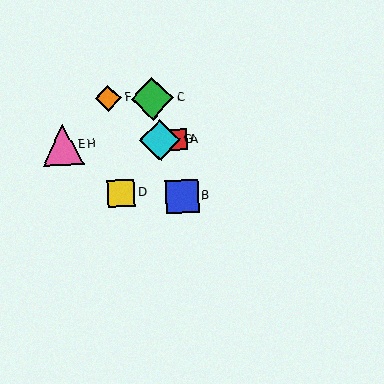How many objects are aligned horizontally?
4 objects (A, E, G, H) are aligned horizontally.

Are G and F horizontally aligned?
No, G is at y≈140 and F is at y≈98.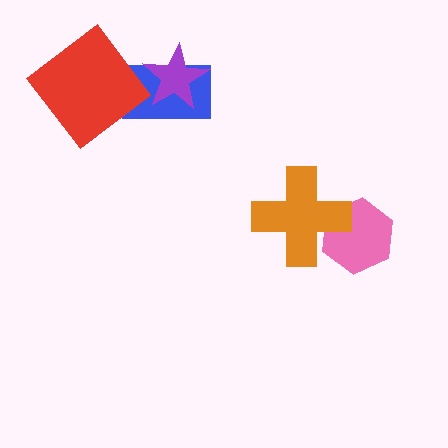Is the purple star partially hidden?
No, no other shape covers it.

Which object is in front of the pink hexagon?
The orange cross is in front of the pink hexagon.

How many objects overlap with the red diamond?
1 object overlaps with the red diamond.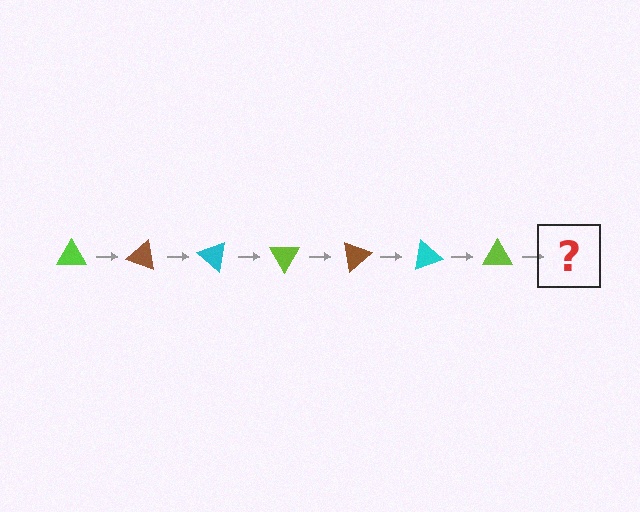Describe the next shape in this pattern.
It should be a brown triangle, rotated 140 degrees from the start.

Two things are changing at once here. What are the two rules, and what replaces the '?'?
The two rules are that it rotates 20 degrees each step and the color cycles through lime, brown, and cyan. The '?' should be a brown triangle, rotated 140 degrees from the start.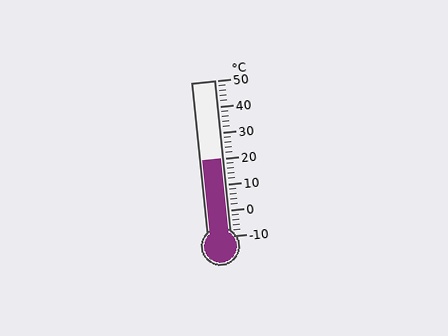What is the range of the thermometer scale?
The thermometer scale ranges from -10°C to 50°C.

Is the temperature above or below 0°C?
The temperature is above 0°C.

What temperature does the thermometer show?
The thermometer shows approximately 20°C.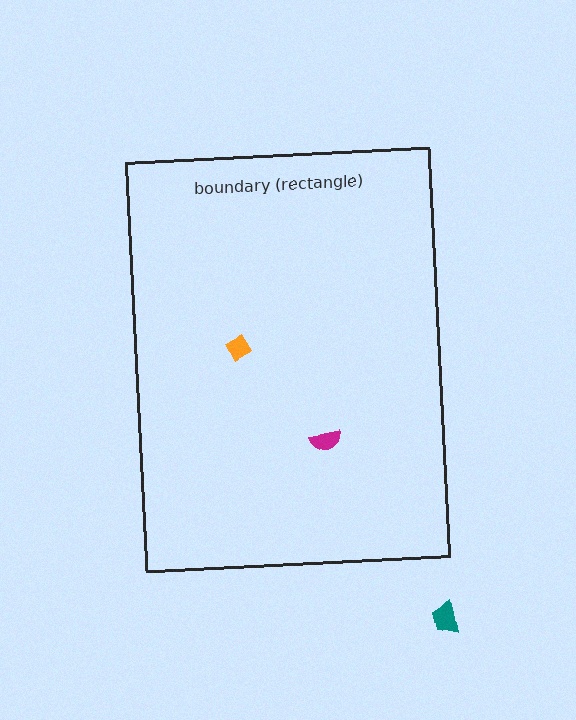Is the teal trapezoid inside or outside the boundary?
Outside.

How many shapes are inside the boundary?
2 inside, 1 outside.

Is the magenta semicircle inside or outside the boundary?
Inside.